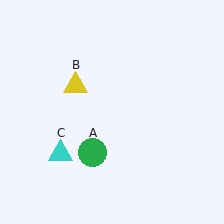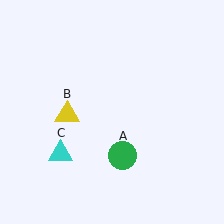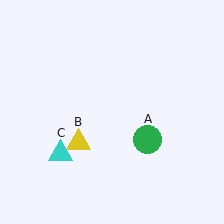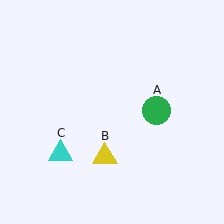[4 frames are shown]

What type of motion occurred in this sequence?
The green circle (object A), yellow triangle (object B) rotated counterclockwise around the center of the scene.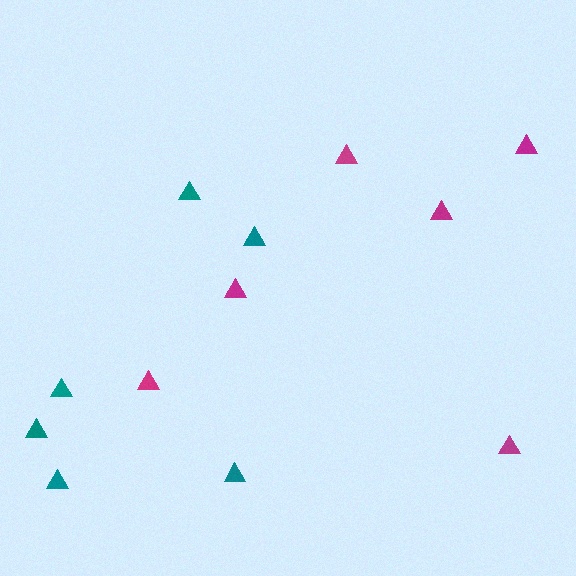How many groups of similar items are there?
There are 2 groups: one group of magenta triangles (6) and one group of teal triangles (6).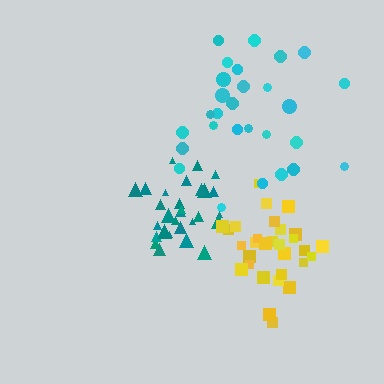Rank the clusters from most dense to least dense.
teal, yellow, cyan.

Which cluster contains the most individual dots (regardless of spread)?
Yellow (31).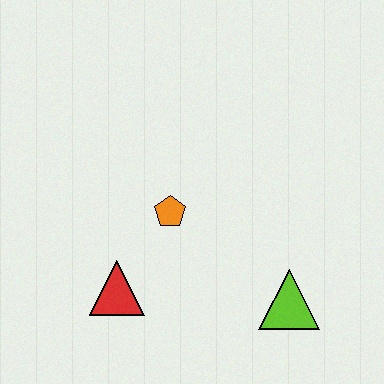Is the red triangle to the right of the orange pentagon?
No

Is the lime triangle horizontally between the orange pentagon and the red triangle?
No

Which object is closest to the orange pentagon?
The red triangle is closest to the orange pentagon.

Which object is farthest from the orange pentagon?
The lime triangle is farthest from the orange pentagon.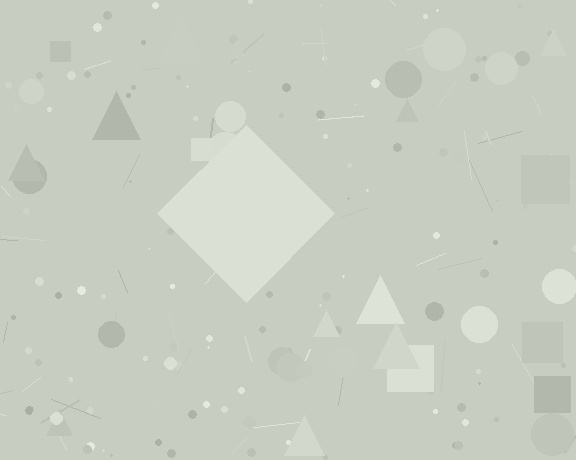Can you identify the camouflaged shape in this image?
The camouflaged shape is a diamond.